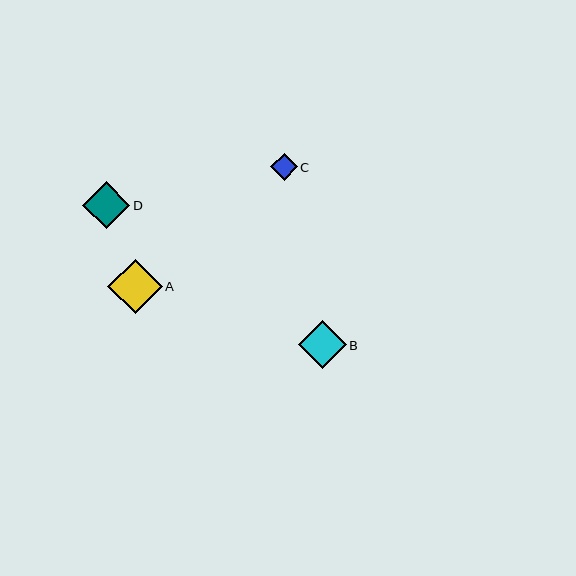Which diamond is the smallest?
Diamond C is the smallest with a size of approximately 27 pixels.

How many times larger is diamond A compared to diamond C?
Diamond A is approximately 2.0 times the size of diamond C.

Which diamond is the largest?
Diamond A is the largest with a size of approximately 54 pixels.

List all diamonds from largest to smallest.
From largest to smallest: A, B, D, C.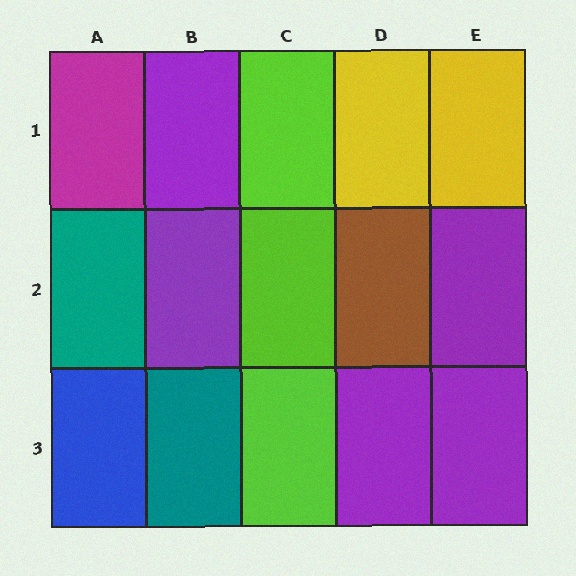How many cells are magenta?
1 cell is magenta.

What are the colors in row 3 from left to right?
Blue, teal, lime, purple, purple.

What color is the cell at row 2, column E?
Purple.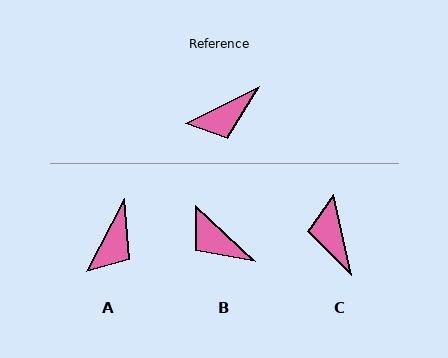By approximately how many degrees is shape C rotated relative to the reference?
Approximately 104 degrees clockwise.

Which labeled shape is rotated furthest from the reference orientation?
C, about 104 degrees away.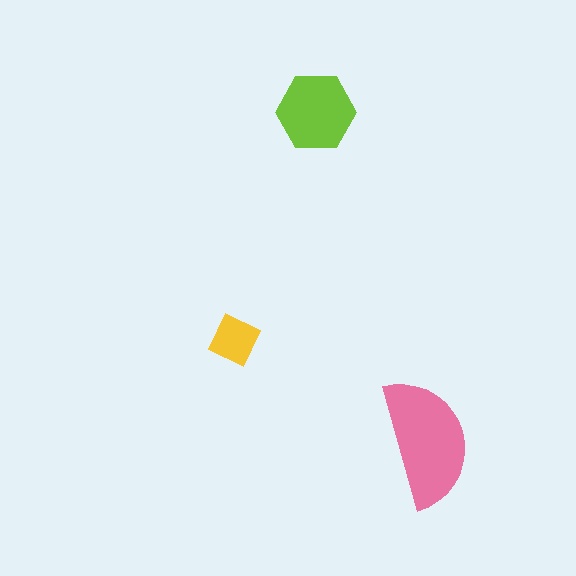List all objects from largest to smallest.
The pink semicircle, the lime hexagon, the yellow diamond.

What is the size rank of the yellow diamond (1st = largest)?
3rd.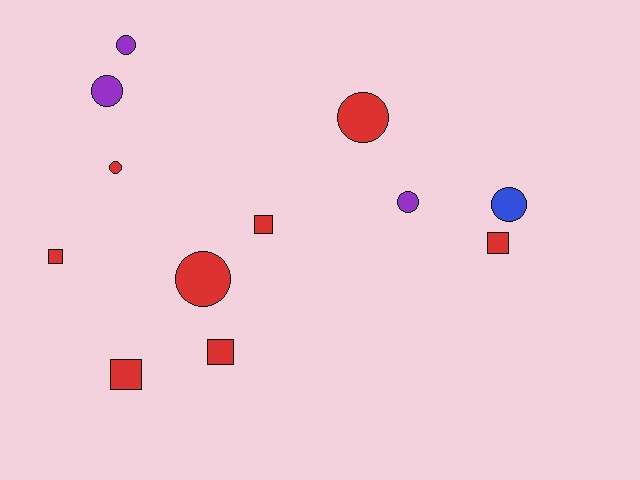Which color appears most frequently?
Red, with 8 objects.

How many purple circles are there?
There are 3 purple circles.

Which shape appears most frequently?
Circle, with 7 objects.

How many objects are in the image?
There are 12 objects.